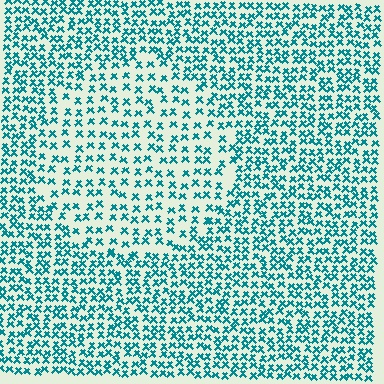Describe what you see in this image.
The image contains small teal elements arranged at two different densities. A circle-shaped region is visible where the elements are less densely packed than the surrounding area.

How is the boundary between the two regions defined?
The boundary is defined by a change in element density (approximately 1.7x ratio). All elements are the same color, size, and shape.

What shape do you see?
I see a circle.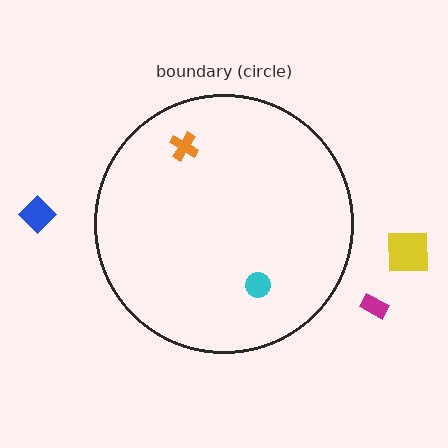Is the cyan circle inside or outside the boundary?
Inside.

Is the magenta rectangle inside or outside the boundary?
Outside.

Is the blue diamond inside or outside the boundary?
Outside.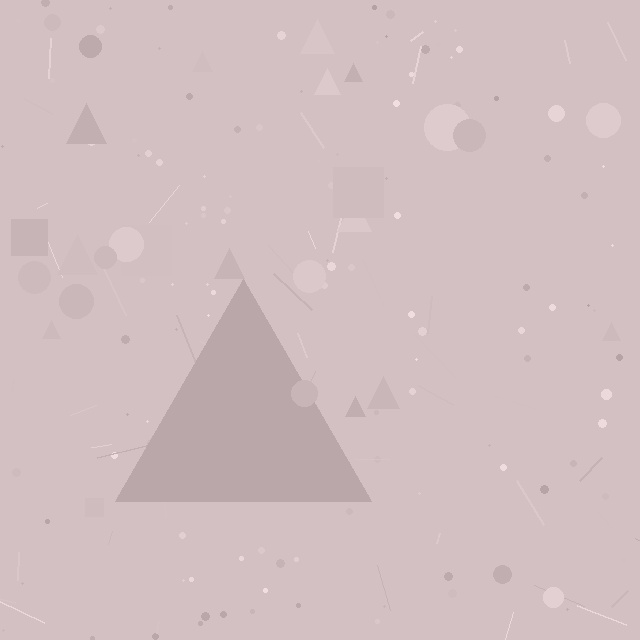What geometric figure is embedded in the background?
A triangle is embedded in the background.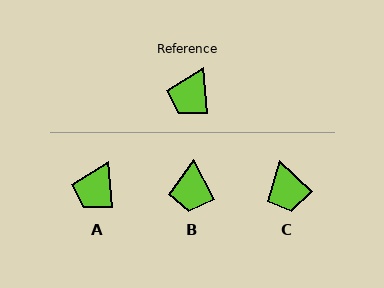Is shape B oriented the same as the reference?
No, it is off by about 23 degrees.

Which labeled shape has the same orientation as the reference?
A.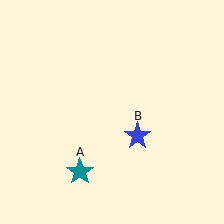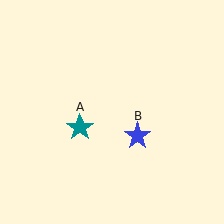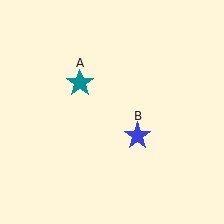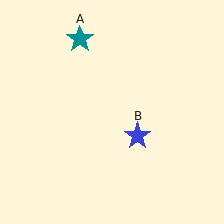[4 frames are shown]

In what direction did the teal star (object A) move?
The teal star (object A) moved up.